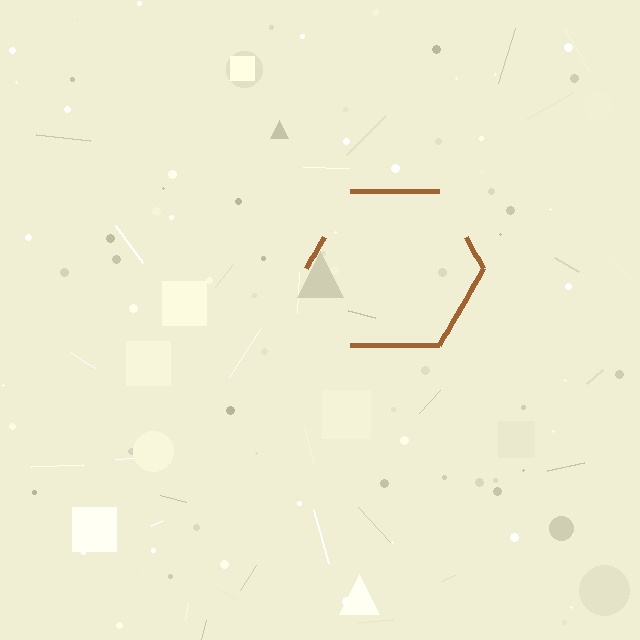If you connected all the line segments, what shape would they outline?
They would outline a hexagon.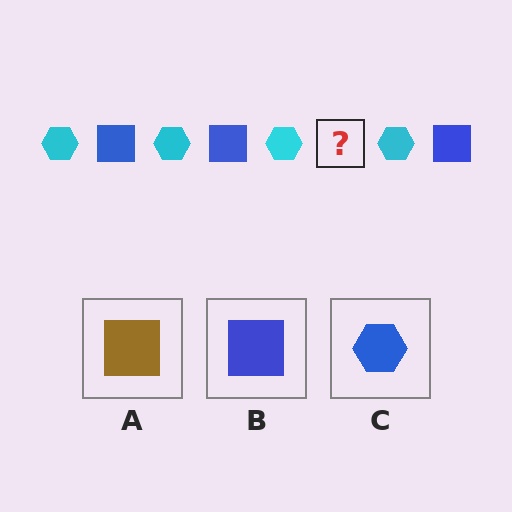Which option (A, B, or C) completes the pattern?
B.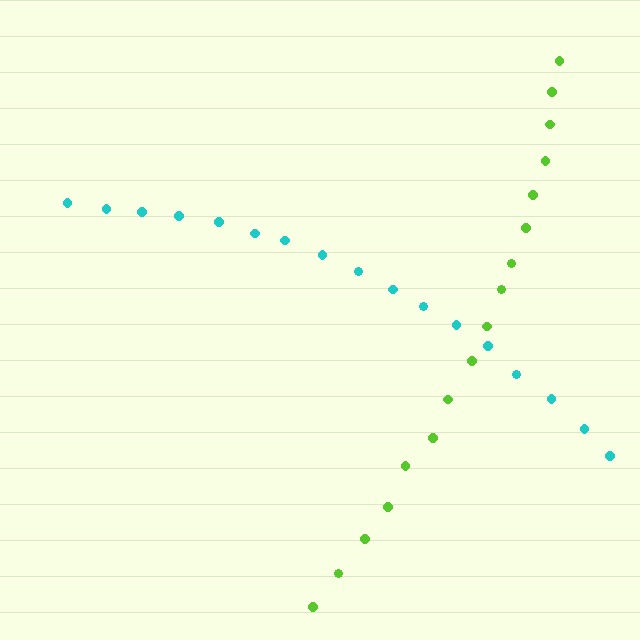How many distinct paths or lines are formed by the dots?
There are 2 distinct paths.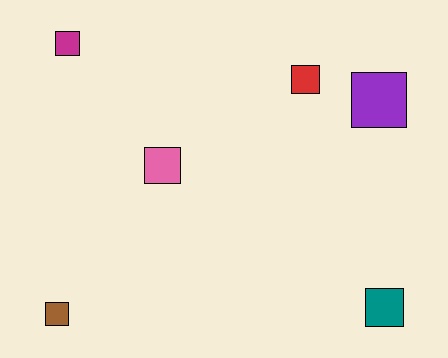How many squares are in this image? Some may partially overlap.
There are 6 squares.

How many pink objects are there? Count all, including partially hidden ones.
There is 1 pink object.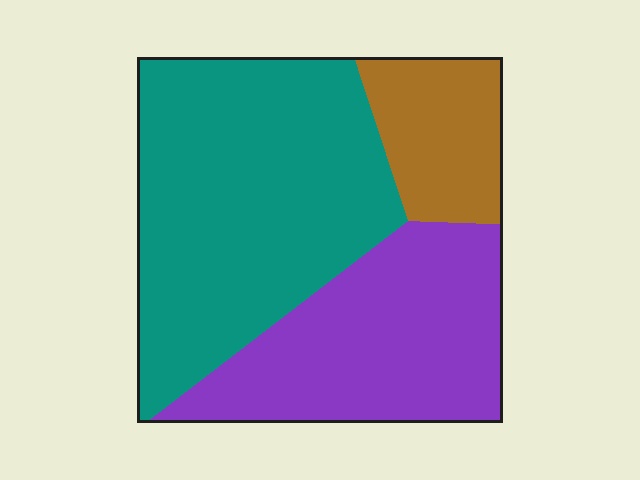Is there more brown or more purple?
Purple.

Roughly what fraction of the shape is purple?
Purple takes up about one third (1/3) of the shape.